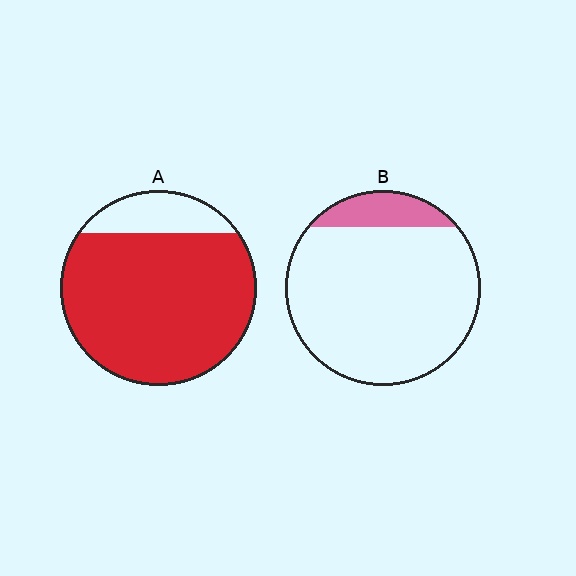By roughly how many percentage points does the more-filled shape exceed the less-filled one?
By roughly 70 percentage points (A over B).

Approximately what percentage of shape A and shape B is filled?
A is approximately 85% and B is approximately 15%.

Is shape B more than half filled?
No.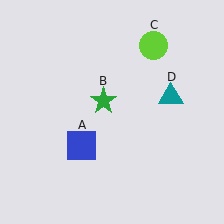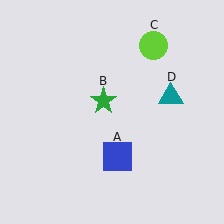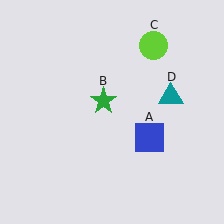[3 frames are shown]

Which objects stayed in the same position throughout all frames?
Green star (object B) and lime circle (object C) and teal triangle (object D) remained stationary.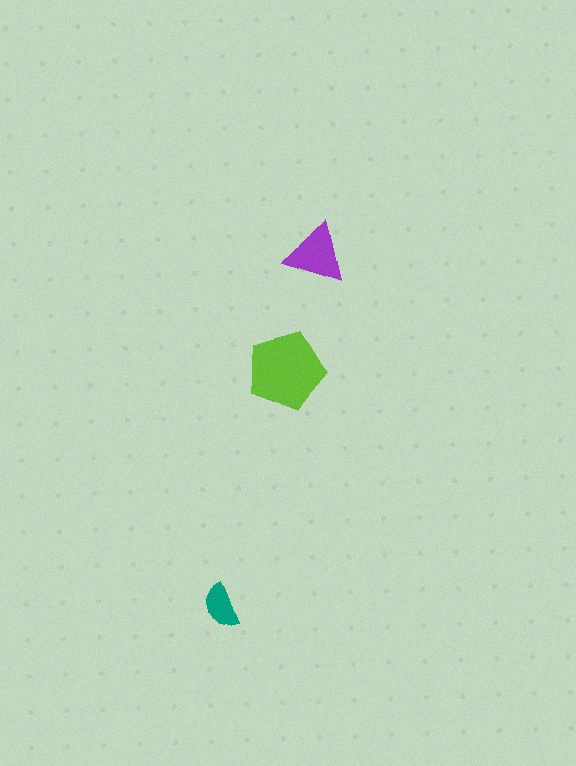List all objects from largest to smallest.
The lime pentagon, the purple triangle, the teal semicircle.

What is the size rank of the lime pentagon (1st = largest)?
1st.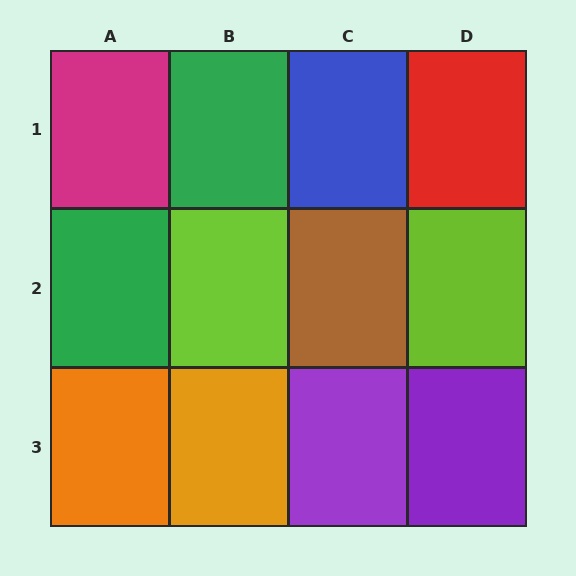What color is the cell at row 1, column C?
Blue.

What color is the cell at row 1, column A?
Magenta.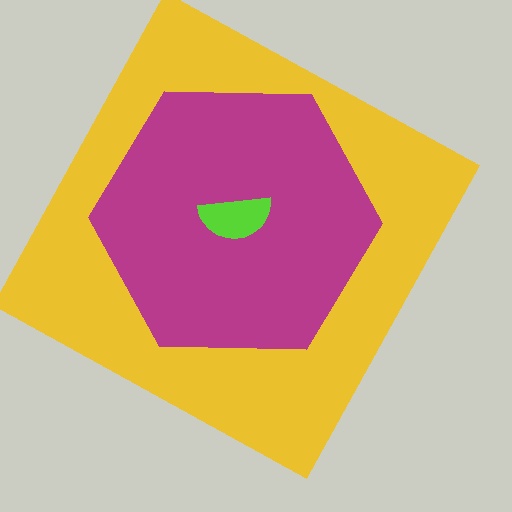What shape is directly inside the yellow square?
The magenta hexagon.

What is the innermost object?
The lime semicircle.